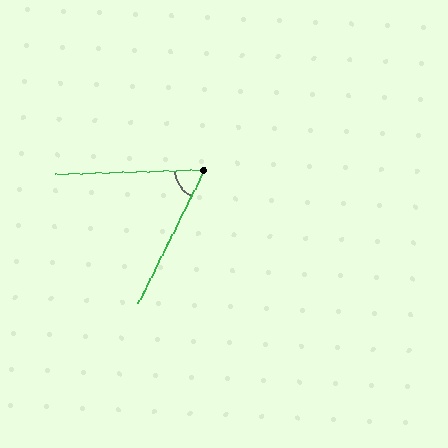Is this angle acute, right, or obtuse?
It is acute.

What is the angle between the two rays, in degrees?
Approximately 62 degrees.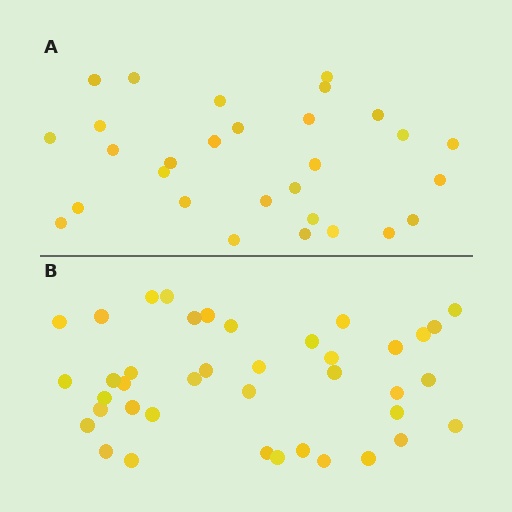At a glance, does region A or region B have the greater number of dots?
Region B (the bottom region) has more dots.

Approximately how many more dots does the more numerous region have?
Region B has roughly 12 or so more dots than region A.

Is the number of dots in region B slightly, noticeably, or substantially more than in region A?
Region B has noticeably more, but not dramatically so. The ratio is roughly 1.4 to 1.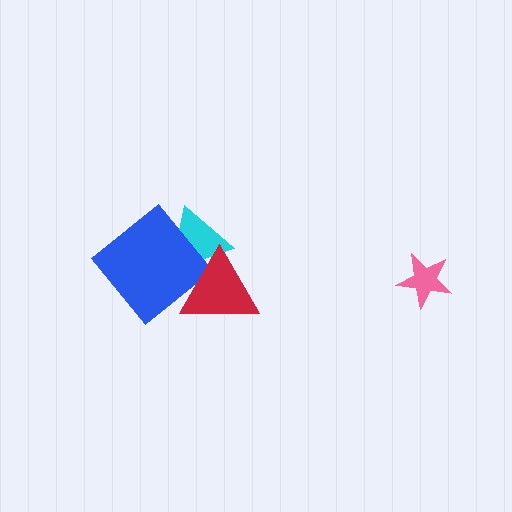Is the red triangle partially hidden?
No, no other shape covers it.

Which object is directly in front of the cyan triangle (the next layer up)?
The blue diamond is directly in front of the cyan triangle.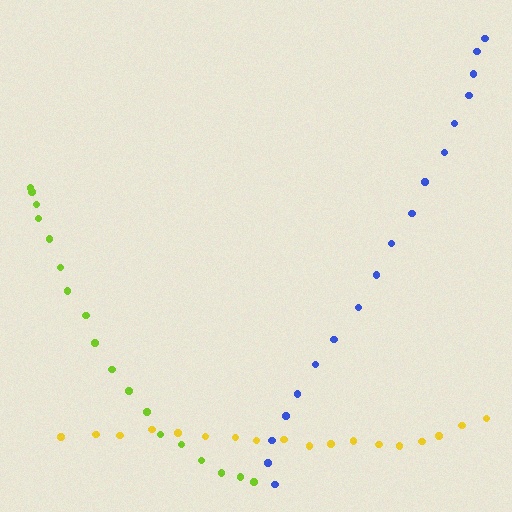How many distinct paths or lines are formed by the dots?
There are 3 distinct paths.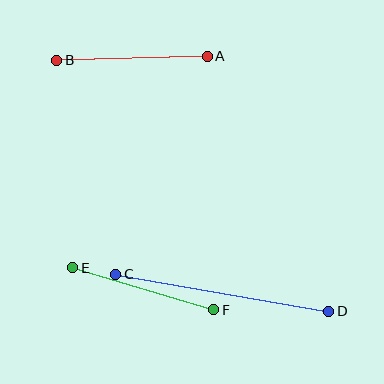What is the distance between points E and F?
The distance is approximately 147 pixels.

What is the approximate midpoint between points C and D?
The midpoint is at approximately (222, 293) pixels.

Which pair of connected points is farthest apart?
Points C and D are farthest apart.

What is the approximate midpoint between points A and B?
The midpoint is at approximately (132, 58) pixels.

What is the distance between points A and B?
The distance is approximately 151 pixels.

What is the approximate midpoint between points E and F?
The midpoint is at approximately (143, 289) pixels.